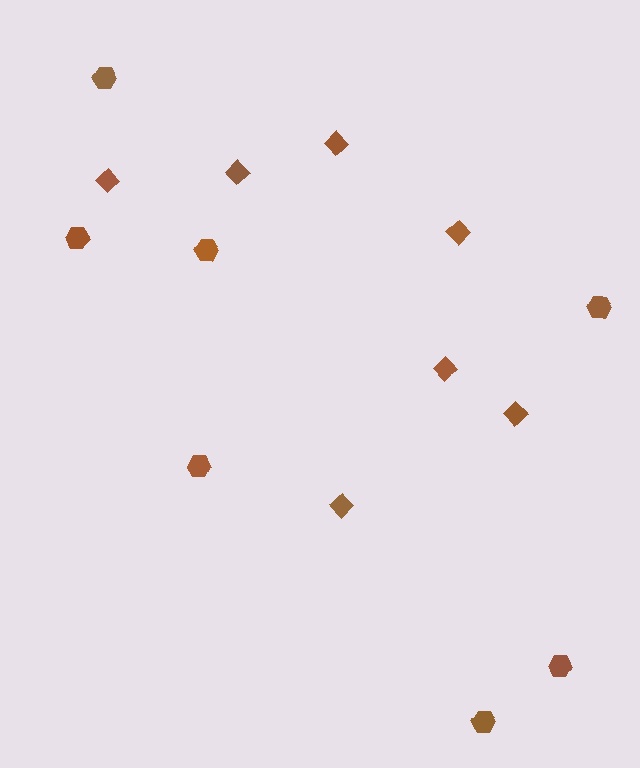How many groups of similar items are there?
There are 2 groups: one group of hexagons (7) and one group of diamonds (7).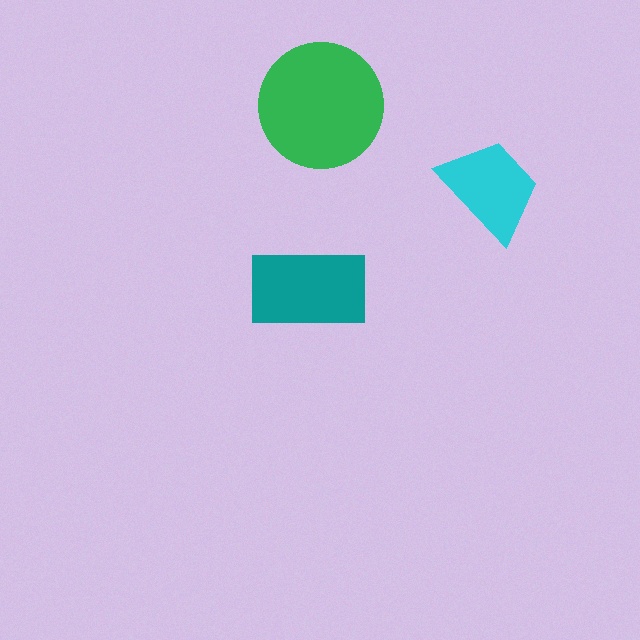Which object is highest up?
The green circle is topmost.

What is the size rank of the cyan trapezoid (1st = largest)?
3rd.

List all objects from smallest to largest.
The cyan trapezoid, the teal rectangle, the green circle.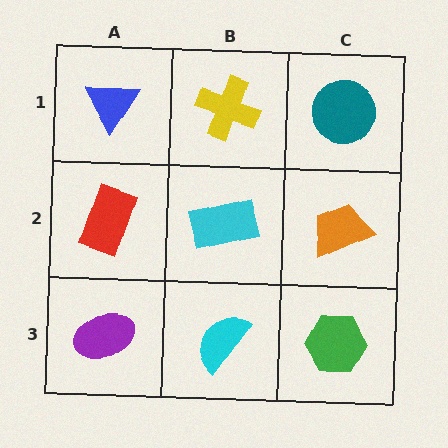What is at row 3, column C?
A green hexagon.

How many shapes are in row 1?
3 shapes.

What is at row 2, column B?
A cyan rectangle.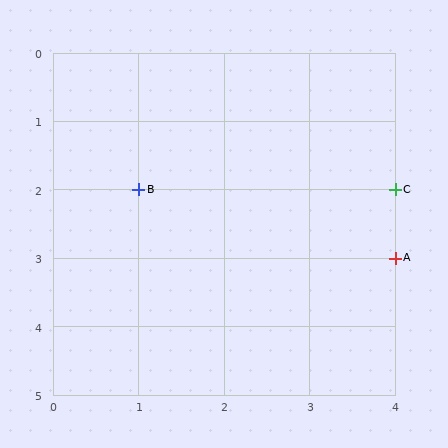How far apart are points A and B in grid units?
Points A and B are 3 columns and 1 row apart (about 3.2 grid units diagonally).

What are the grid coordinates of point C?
Point C is at grid coordinates (4, 2).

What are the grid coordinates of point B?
Point B is at grid coordinates (1, 2).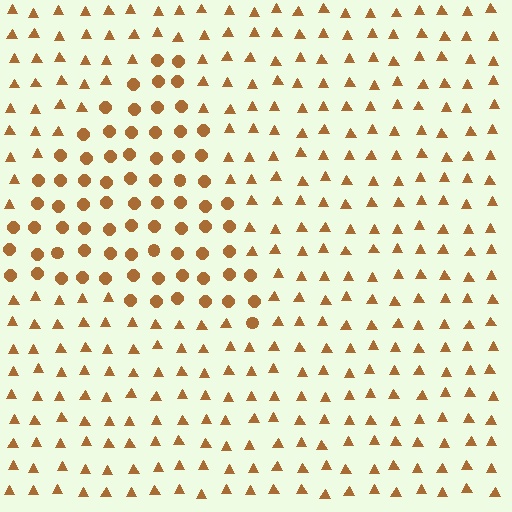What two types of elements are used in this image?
The image uses circles inside the triangle region and triangles outside it.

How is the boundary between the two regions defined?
The boundary is defined by a change in element shape: circles inside vs. triangles outside. All elements share the same color and spacing.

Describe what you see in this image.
The image is filled with small brown elements arranged in a uniform grid. A triangle-shaped region contains circles, while the surrounding area contains triangles. The boundary is defined purely by the change in element shape.